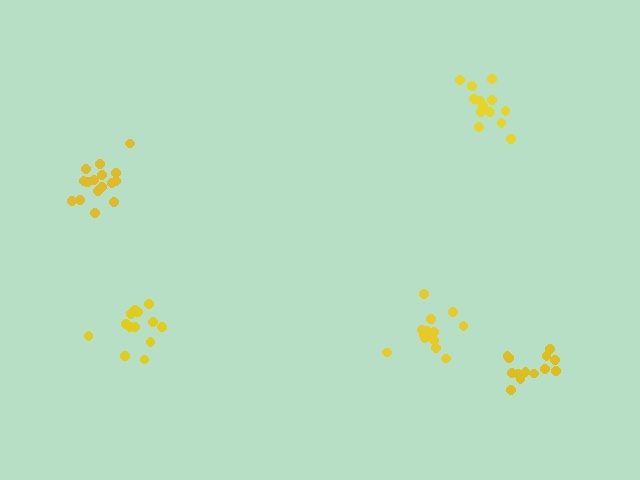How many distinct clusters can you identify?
There are 5 distinct clusters.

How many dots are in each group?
Group 1: 13 dots, Group 2: 17 dots, Group 3: 13 dots, Group 4: 14 dots, Group 5: 14 dots (71 total).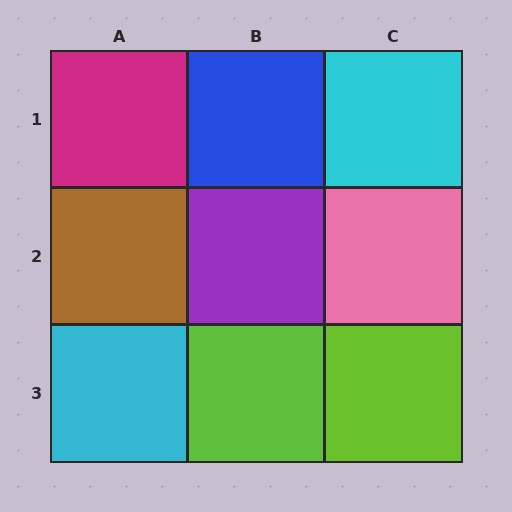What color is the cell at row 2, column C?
Pink.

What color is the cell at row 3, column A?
Cyan.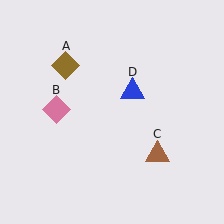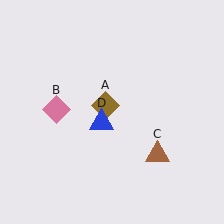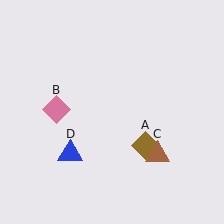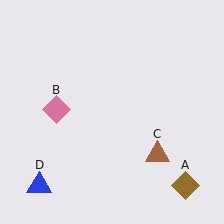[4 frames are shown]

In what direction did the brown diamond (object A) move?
The brown diamond (object A) moved down and to the right.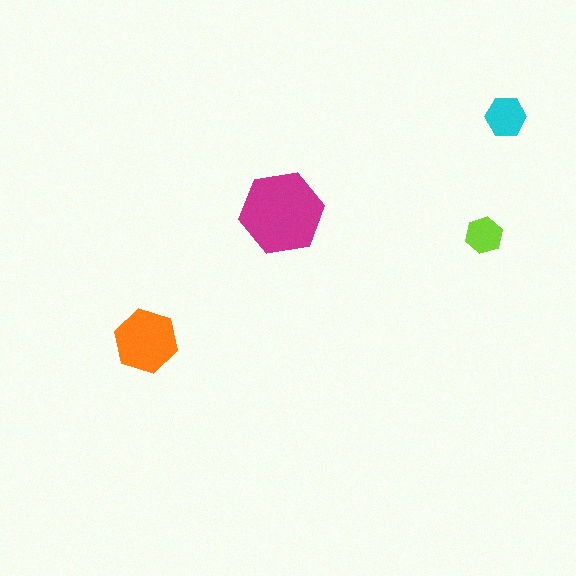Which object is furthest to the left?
The orange hexagon is leftmost.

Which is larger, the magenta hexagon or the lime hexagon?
The magenta one.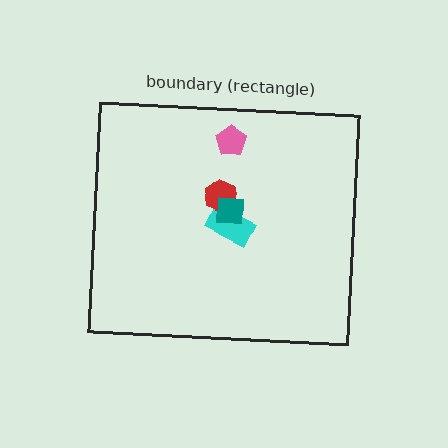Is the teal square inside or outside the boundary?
Inside.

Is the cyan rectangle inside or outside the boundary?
Inside.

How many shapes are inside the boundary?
4 inside, 0 outside.